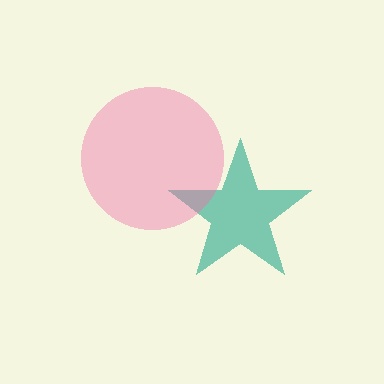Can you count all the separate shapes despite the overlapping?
Yes, there are 2 separate shapes.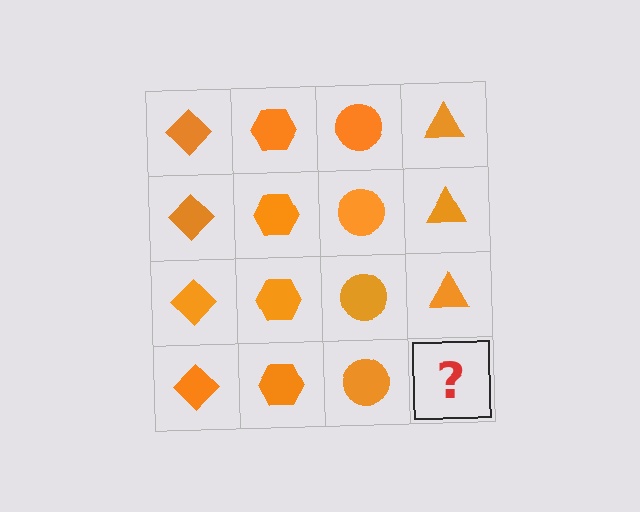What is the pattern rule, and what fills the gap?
The rule is that each column has a consistent shape. The gap should be filled with an orange triangle.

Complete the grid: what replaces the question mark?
The question mark should be replaced with an orange triangle.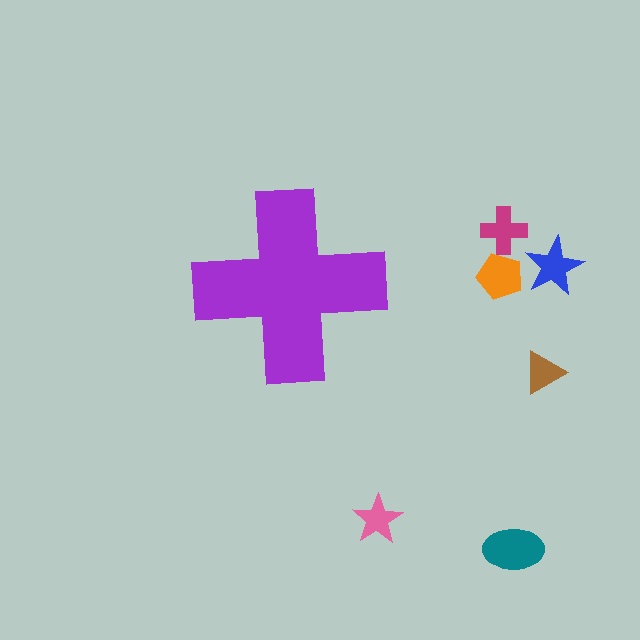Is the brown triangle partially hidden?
No, the brown triangle is fully visible.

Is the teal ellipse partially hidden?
No, the teal ellipse is fully visible.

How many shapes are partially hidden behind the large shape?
0 shapes are partially hidden.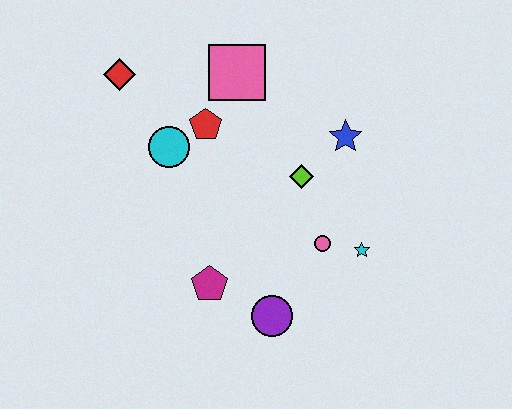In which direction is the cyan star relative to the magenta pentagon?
The cyan star is to the right of the magenta pentagon.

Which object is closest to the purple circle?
The magenta pentagon is closest to the purple circle.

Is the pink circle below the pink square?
Yes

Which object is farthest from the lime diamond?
The red diamond is farthest from the lime diamond.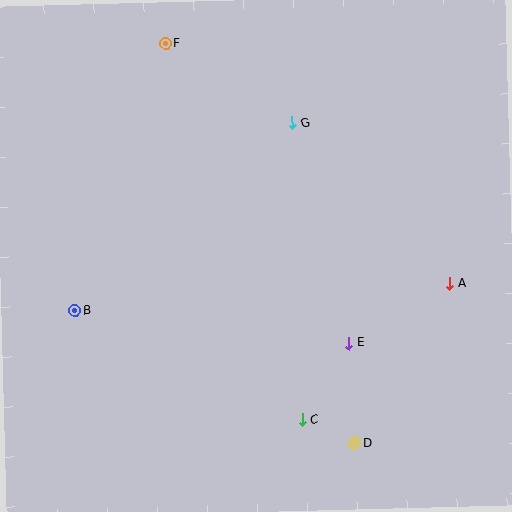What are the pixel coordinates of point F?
Point F is at (166, 44).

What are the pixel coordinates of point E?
Point E is at (349, 343).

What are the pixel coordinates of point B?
Point B is at (75, 311).